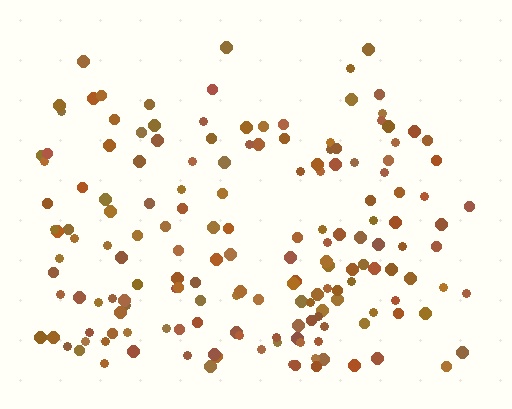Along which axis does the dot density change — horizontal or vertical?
Vertical.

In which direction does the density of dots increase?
From top to bottom, with the bottom side densest.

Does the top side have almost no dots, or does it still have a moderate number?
Still a moderate number, just noticeably fewer than the bottom.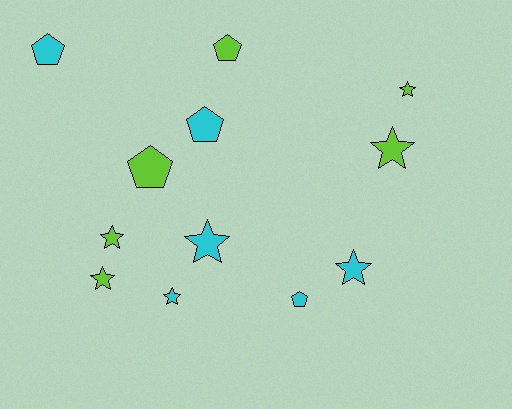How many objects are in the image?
There are 12 objects.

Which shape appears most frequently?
Star, with 7 objects.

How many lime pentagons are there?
There are 2 lime pentagons.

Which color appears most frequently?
Cyan, with 6 objects.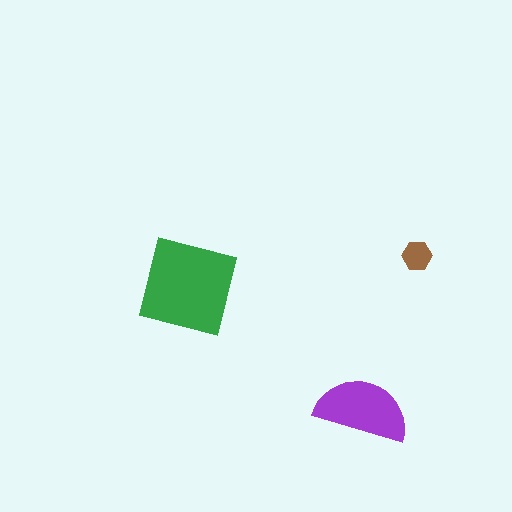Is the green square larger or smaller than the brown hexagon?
Larger.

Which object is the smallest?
The brown hexagon.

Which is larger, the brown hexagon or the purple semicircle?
The purple semicircle.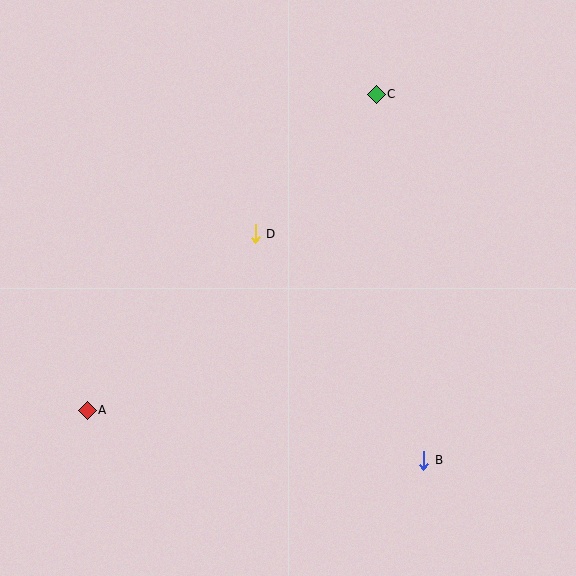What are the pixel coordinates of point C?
Point C is at (376, 94).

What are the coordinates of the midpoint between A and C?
The midpoint between A and C is at (232, 252).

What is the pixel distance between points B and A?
The distance between B and A is 340 pixels.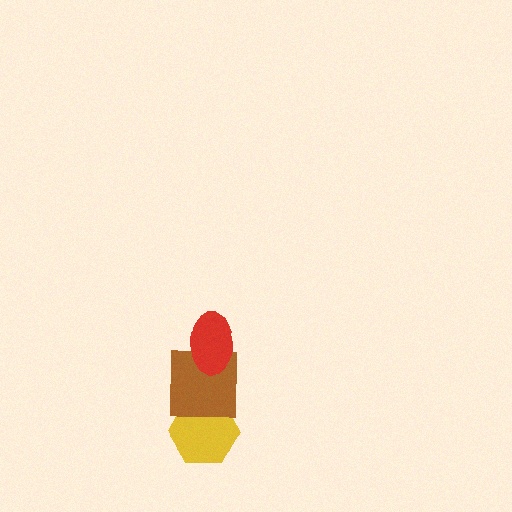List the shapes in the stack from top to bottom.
From top to bottom: the red ellipse, the brown square, the yellow hexagon.